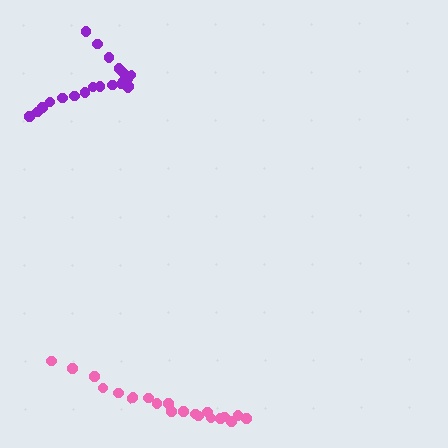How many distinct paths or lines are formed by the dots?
There are 2 distinct paths.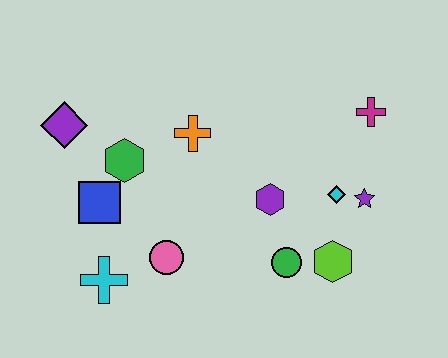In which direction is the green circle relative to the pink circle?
The green circle is to the right of the pink circle.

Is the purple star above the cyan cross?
Yes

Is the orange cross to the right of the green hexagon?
Yes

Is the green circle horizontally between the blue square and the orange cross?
No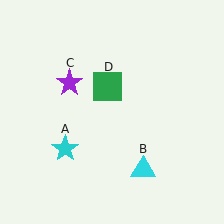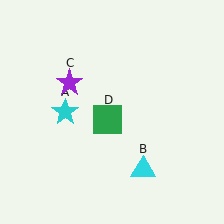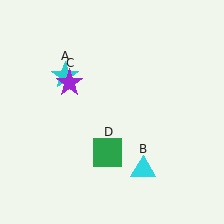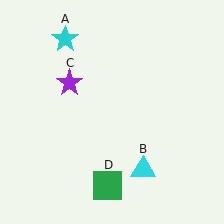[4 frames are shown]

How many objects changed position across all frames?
2 objects changed position: cyan star (object A), green square (object D).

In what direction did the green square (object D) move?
The green square (object D) moved down.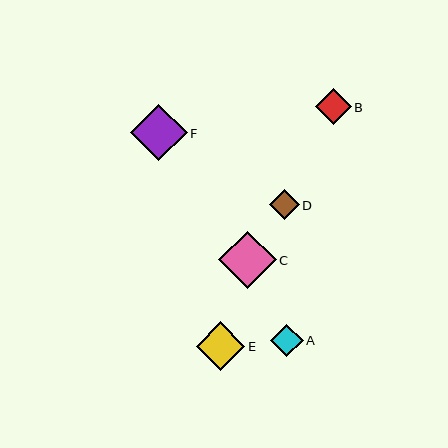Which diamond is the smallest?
Diamond D is the smallest with a size of approximately 30 pixels.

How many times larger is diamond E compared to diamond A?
Diamond E is approximately 1.5 times the size of diamond A.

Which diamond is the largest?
Diamond C is the largest with a size of approximately 57 pixels.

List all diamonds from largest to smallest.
From largest to smallest: C, F, E, B, A, D.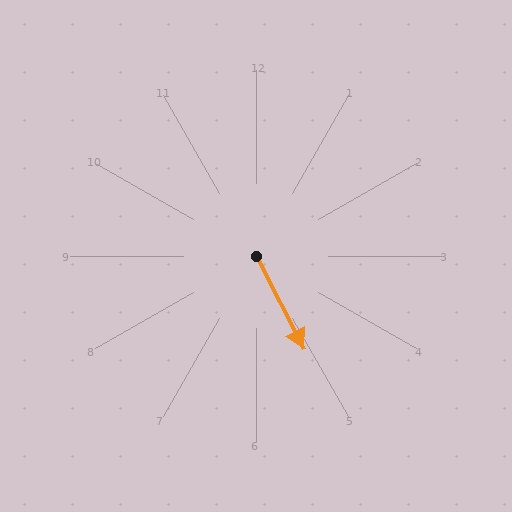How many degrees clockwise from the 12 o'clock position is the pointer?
Approximately 153 degrees.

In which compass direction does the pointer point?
Southeast.